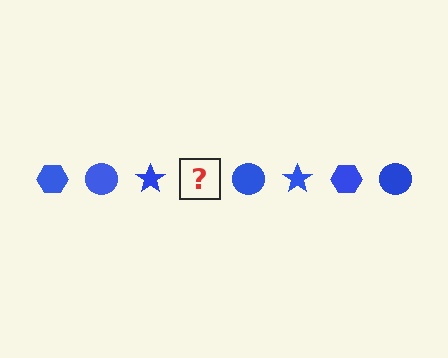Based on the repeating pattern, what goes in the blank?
The blank should be a blue hexagon.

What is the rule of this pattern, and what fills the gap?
The rule is that the pattern cycles through hexagon, circle, star shapes in blue. The gap should be filled with a blue hexagon.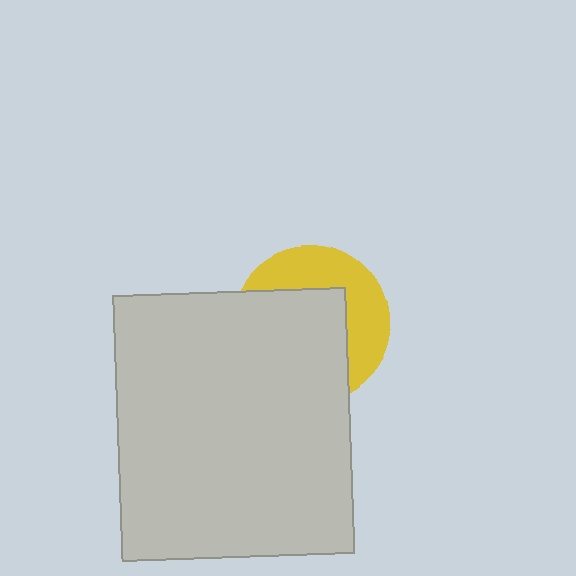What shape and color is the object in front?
The object in front is a light gray rectangle.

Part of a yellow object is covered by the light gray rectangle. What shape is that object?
It is a circle.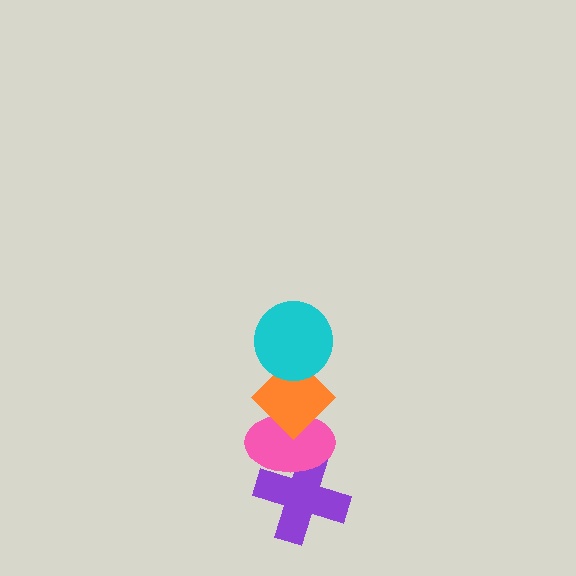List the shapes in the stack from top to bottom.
From top to bottom: the cyan circle, the orange diamond, the pink ellipse, the purple cross.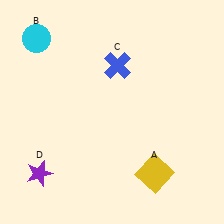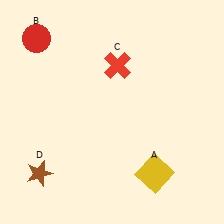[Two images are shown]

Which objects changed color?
B changed from cyan to red. C changed from blue to red. D changed from purple to brown.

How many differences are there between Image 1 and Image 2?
There are 3 differences between the two images.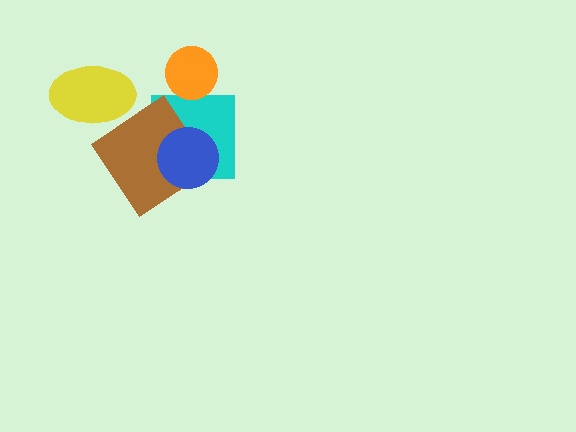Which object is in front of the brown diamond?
The blue circle is in front of the brown diamond.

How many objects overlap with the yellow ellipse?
0 objects overlap with the yellow ellipse.